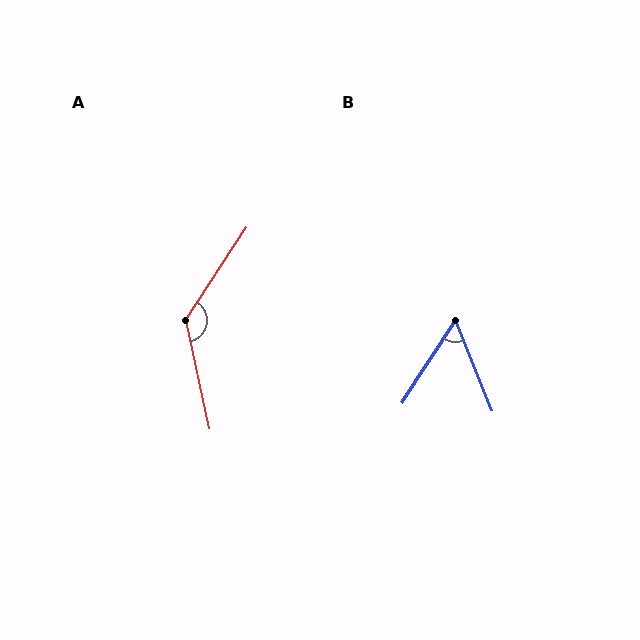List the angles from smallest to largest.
B (55°), A (134°).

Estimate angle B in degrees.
Approximately 55 degrees.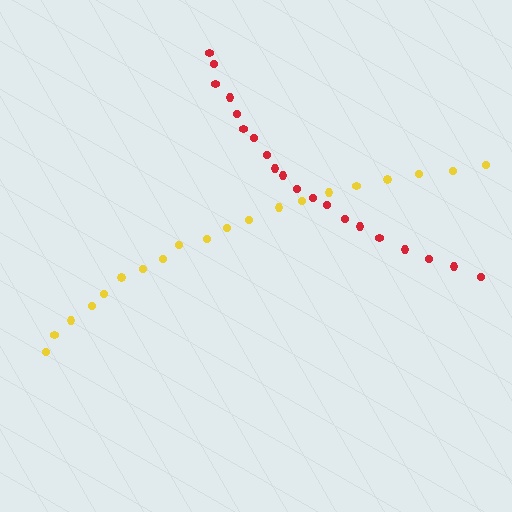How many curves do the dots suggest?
There are 2 distinct paths.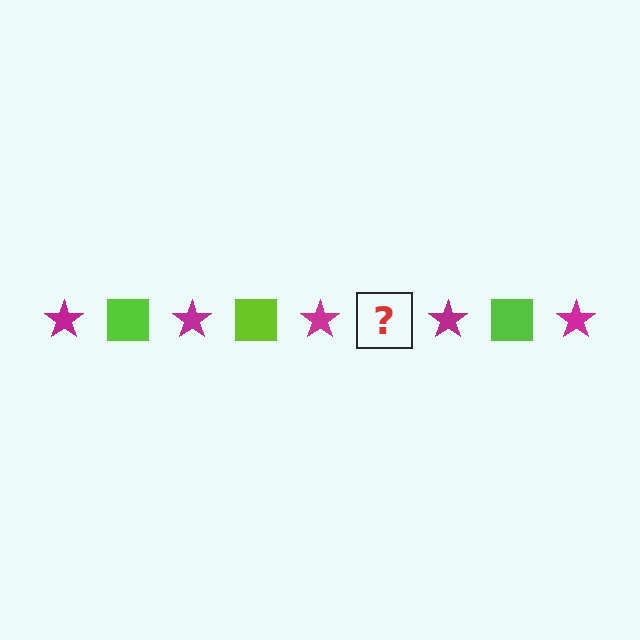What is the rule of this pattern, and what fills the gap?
The rule is that the pattern alternates between magenta star and lime square. The gap should be filled with a lime square.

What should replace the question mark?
The question mark should be replaced with a lime square.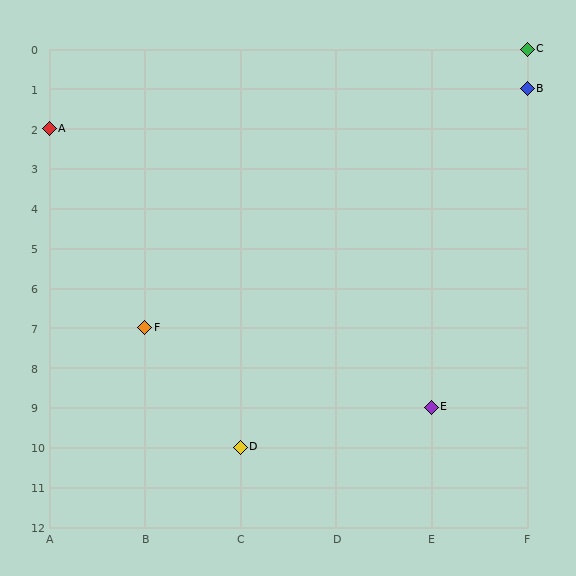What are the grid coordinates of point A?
Point A is at grid coordinates (A, 2).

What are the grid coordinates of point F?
Point F is at grid coordinates (B, 7).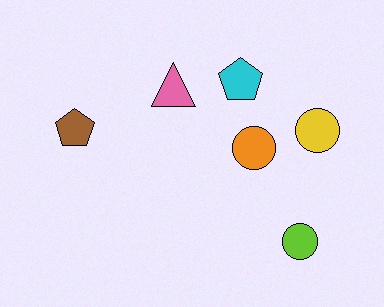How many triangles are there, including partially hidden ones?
There is 1 triangle.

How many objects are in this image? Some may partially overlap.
There are 6 objects.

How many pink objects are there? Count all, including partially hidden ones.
There is 1 pink object.